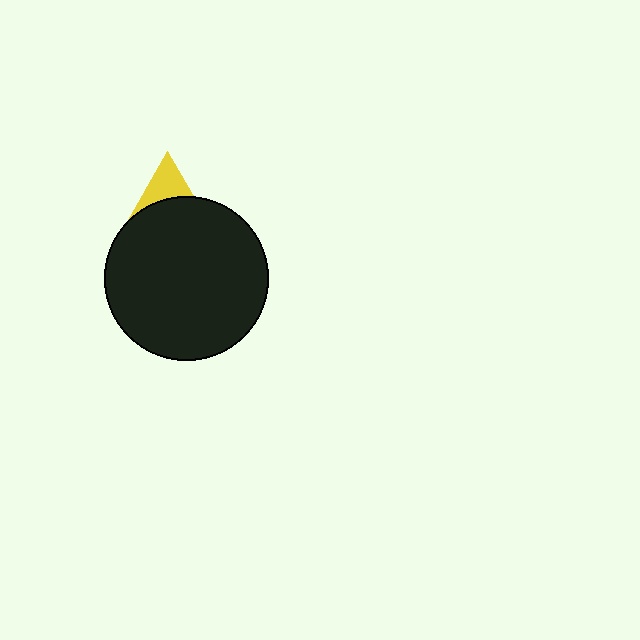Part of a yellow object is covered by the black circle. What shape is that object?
It is a triangle.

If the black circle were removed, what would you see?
You would see the complete yellow triangle.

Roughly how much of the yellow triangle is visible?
A small part of it is visible (roughly 34%).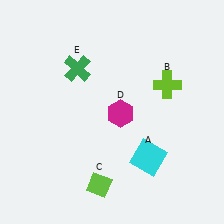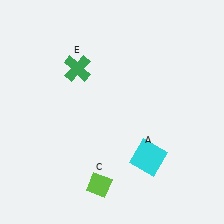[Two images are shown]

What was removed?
The lime cross (B), the magenta hexagon (D) were removed in Image 2.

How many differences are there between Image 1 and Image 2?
There are 2 differences between the two images.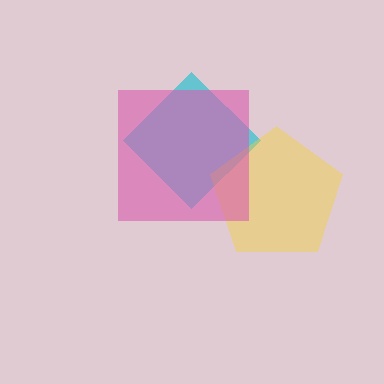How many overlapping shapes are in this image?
There are 3 overlapping shapes in the image.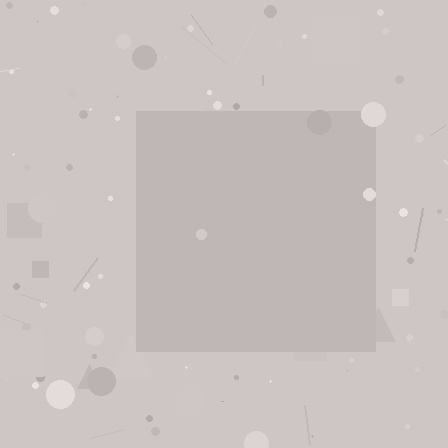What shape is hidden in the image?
A square is hidden in the image.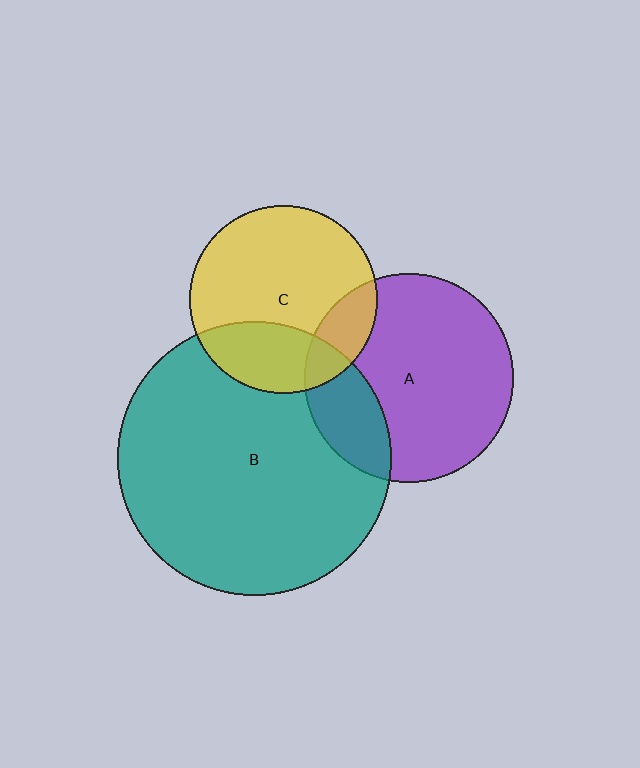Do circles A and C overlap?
Yes.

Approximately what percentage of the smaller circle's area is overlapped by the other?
Approximately 15%.